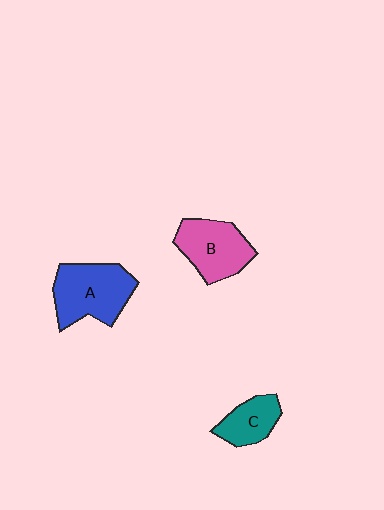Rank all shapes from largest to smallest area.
From largest to smallest: A (blue), B (pink), C (teal).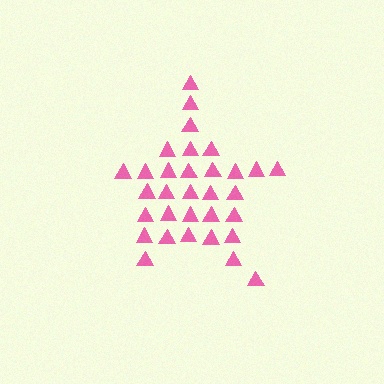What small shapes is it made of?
It is made of small triangles.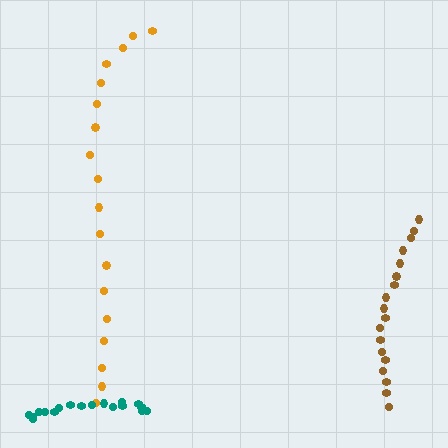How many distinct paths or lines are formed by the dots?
There are 3 distinct paths.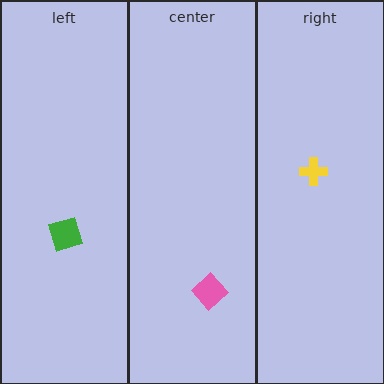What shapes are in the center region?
The pink diamond.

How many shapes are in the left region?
1.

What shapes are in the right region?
The yellow cross.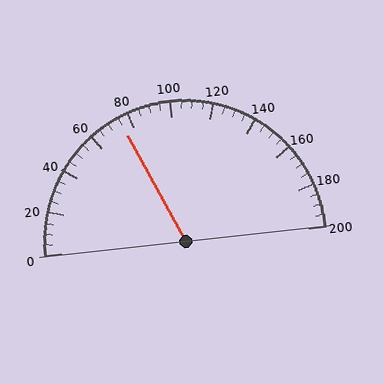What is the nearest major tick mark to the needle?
The nearest major tick mark is 80.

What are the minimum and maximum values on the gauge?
The gauge ranges from 0 to 200.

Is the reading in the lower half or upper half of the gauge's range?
The reading is in the lower half of the range (0 to 200).